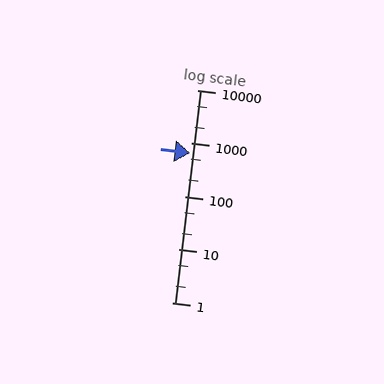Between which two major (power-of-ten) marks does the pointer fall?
The pointer is between 100 and 1000.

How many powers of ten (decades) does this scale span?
The scale spans 4 decades, from 1 to 10000.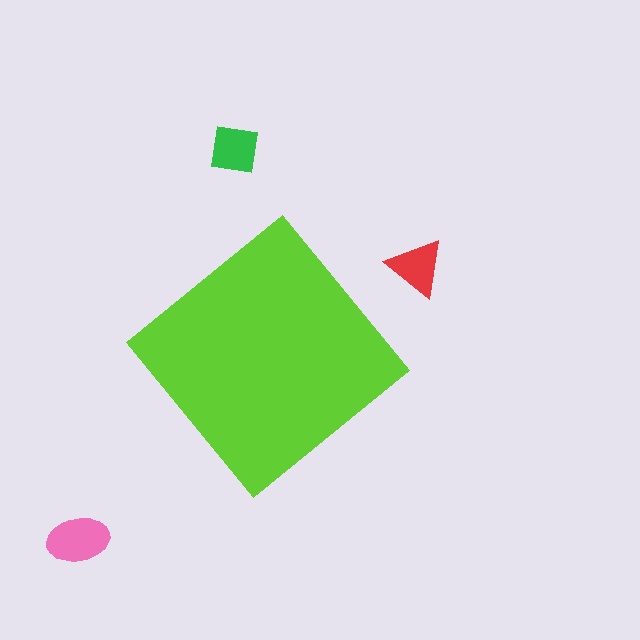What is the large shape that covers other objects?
A lime diamond.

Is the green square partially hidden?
No, the green square is fully visible.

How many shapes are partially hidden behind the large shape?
0 shapes are partially hidden.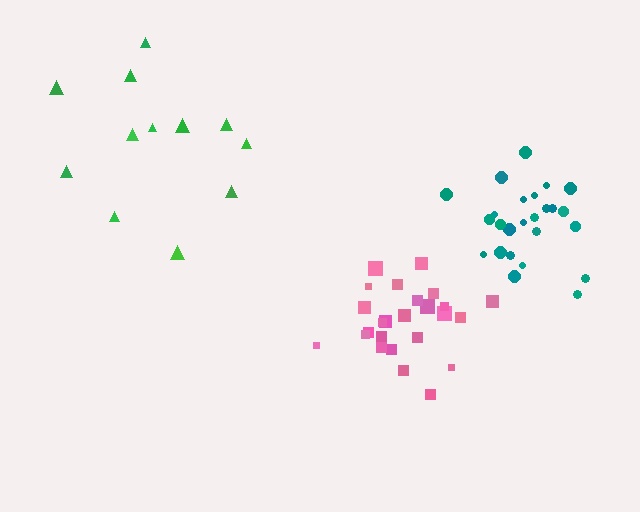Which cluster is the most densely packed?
Teal.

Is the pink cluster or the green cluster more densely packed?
Pink.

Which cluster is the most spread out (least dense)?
Green.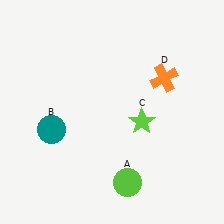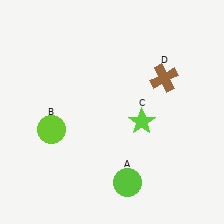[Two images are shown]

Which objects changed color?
B changed from teal to lime. D changed from orange to brown.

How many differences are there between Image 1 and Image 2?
There are 2 differences between the two images.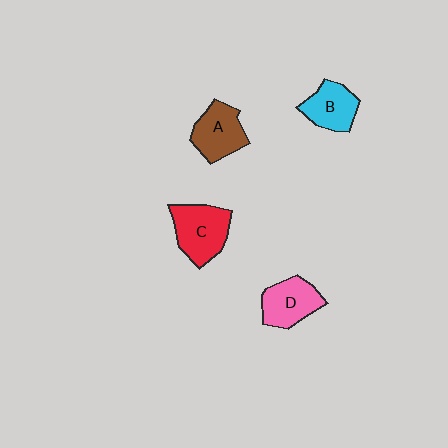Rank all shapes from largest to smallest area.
From largest to smallest: C (red), A (brown), D (pink), B (cyan).